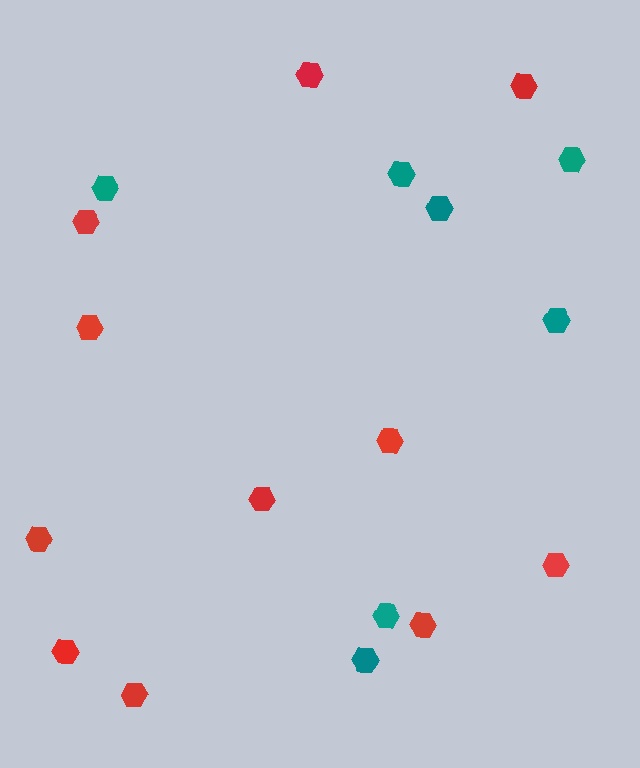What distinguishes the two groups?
There are 2 groups: one group of teal hexagons (7) and one group of red hexagons (11).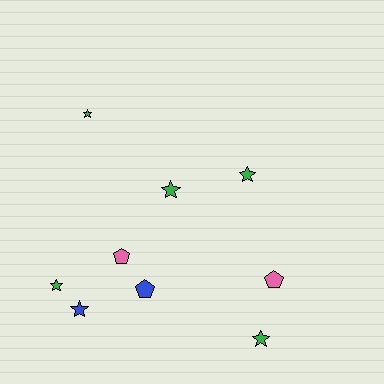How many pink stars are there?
There are no pink stars.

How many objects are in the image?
There are 9 objects.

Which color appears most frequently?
Green, with 5 objects.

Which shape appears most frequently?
Star, with 6 objects.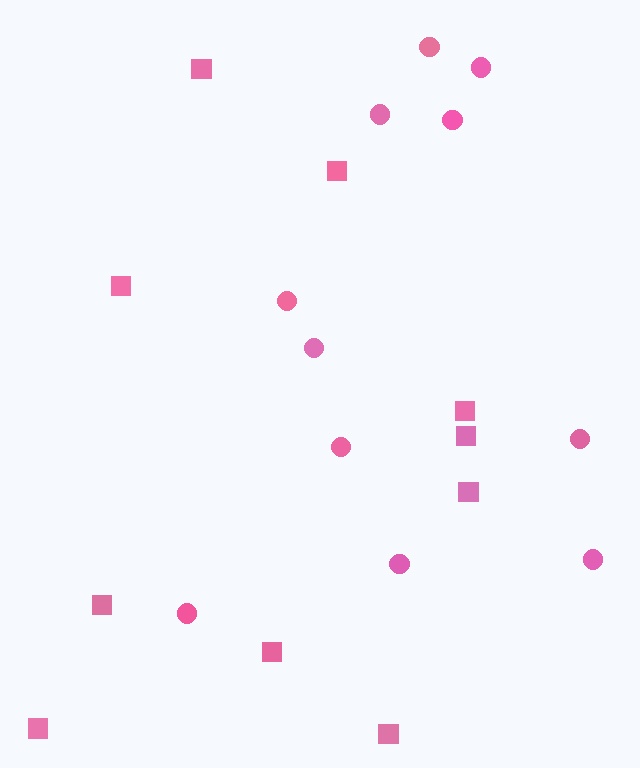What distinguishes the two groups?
There are 2 groups: one group of squares (10) and one group of circles (11).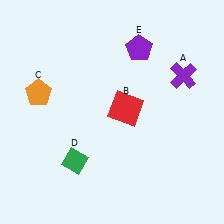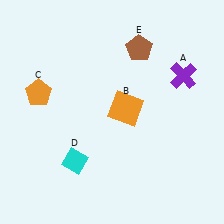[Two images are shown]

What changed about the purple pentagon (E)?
In Image 1, E is purple. In Image 2, it changed to brown.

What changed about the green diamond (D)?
In Image 1, D is green. In Image 2, it changed to cyan.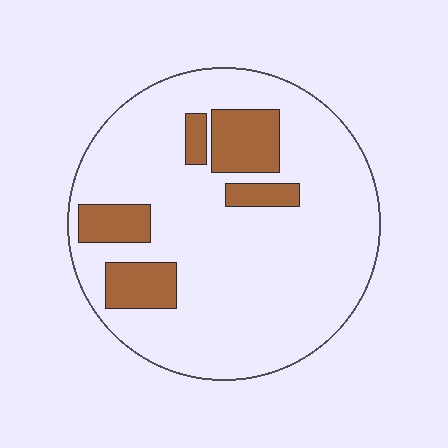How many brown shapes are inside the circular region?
5.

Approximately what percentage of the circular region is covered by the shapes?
Approximately 20%.